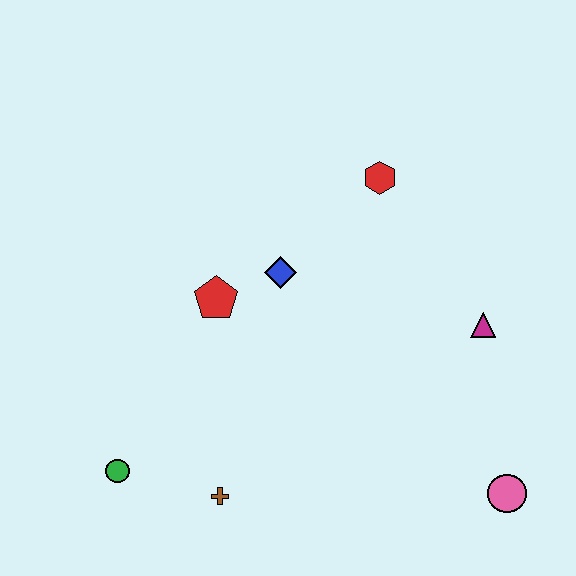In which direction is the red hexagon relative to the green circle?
The red hexagon is above the green circle.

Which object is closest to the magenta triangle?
The pink circle is closest to the magenta triangle.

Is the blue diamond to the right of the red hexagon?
No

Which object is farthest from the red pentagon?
The pink circle is farthest from the red pentagon.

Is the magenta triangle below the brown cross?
No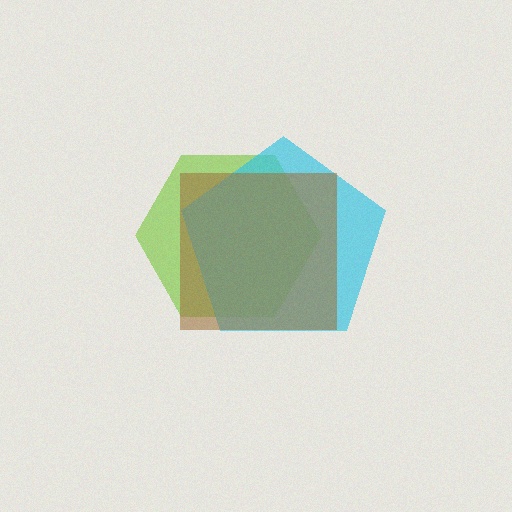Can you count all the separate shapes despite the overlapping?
Yes, there are 3 separate shapes.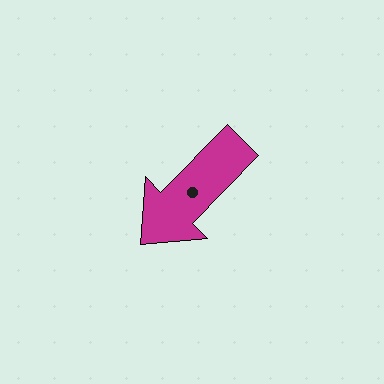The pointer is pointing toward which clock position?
Roughly 7 o'clock.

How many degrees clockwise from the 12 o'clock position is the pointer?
Approximately 225 degrees.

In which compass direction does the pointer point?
Southwest.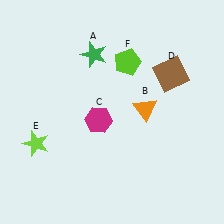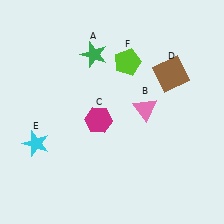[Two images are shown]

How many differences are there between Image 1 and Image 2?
There are 2 differences between the two images.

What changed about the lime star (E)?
In Image 1, E is lime. In Image 2, it changed to cyan.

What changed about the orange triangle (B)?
In Image 1, B is orange. In Image 2, it changed to pink.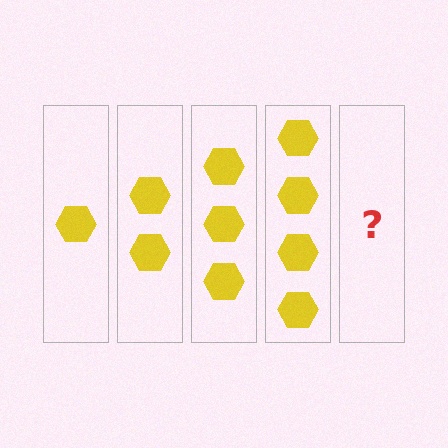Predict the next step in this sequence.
The next step is 5 hexagons.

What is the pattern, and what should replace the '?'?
The pattern is that each step adds one more hexagon. The '?' should be 5 hexagons.